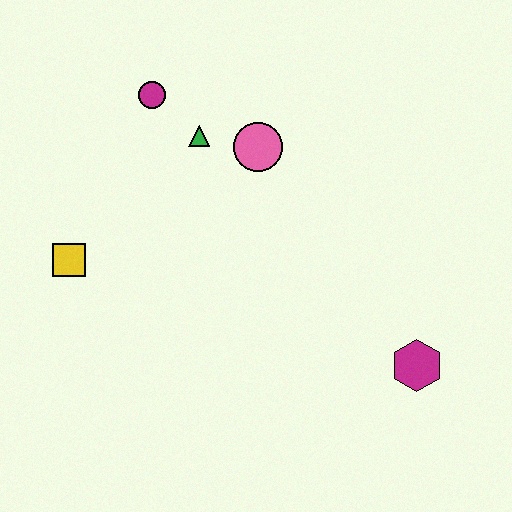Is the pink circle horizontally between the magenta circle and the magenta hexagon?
Yes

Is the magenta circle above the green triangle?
Yes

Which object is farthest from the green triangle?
The magenta hexagon is farthest from the green triangle.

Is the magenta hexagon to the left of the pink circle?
No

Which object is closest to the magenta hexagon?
The pink circle is closest to the magenta hexagon.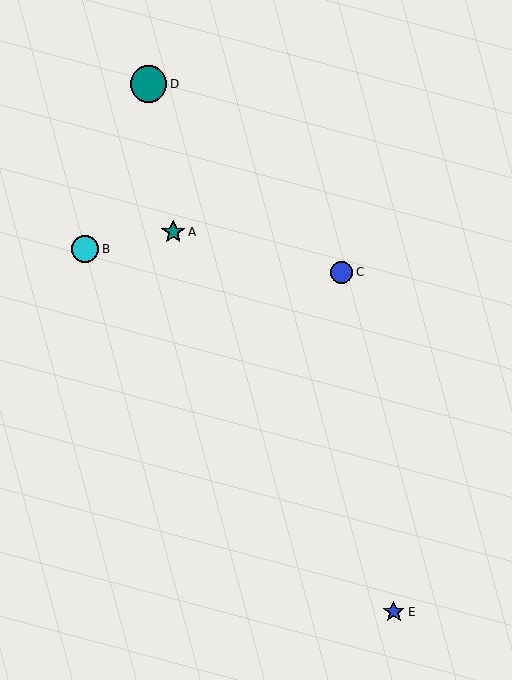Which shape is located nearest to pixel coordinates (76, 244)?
The cyan circle (labeled B) at (85, 249) is nearest to that location.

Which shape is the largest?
The teal circle (labeled D) is the largest.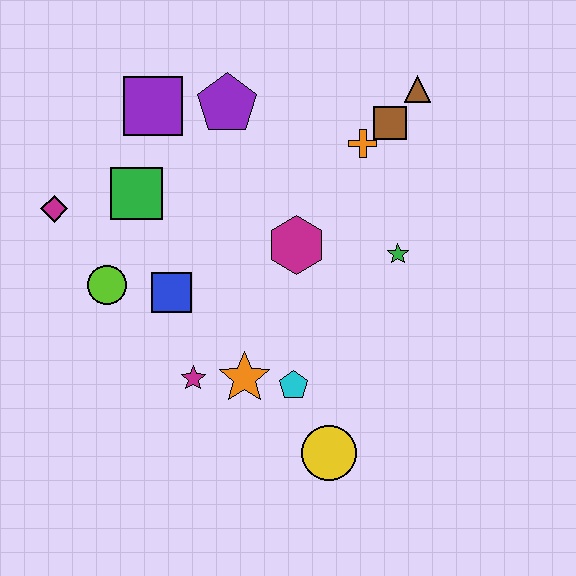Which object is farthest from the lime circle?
The brown triangle is farthest from the lime circle.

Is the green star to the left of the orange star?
No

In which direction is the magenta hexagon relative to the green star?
The magenta hexagon is to the left of the green star.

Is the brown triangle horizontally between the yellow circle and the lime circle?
No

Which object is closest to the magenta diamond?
The green square is closest to the magenta diamond.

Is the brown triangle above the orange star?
Yes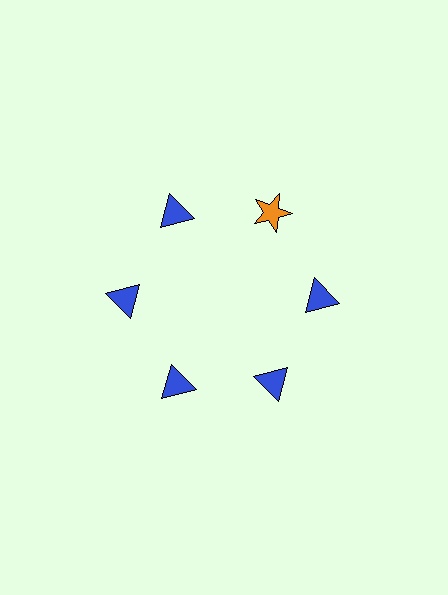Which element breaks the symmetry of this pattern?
The orange star at roughly the 1 o'clock position breaks the symmetry. All other shapes are blue triangles.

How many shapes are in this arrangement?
There are 6 shapes arranged in a ring pattern.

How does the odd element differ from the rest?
It differs in both color (orange instead of blue) and shape (star instead of triangle).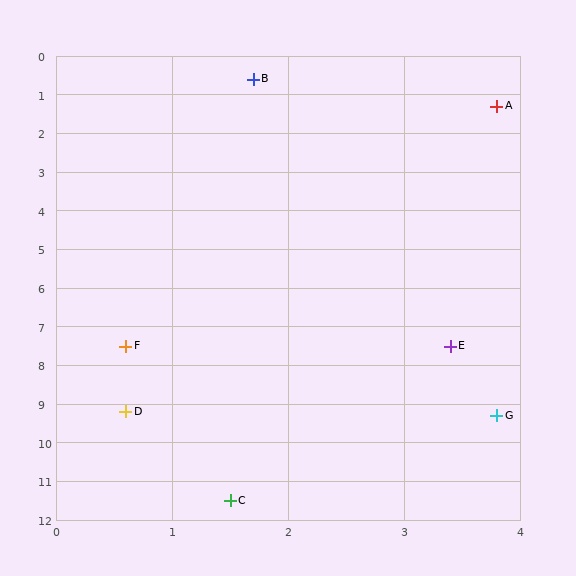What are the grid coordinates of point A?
Point A is at approximately (3.8, 1.3).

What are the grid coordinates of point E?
Point E is at approximately (3.4, 7.5).